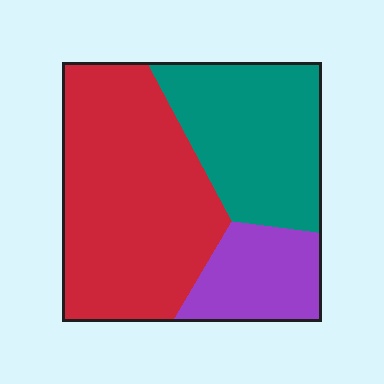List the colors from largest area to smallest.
From largest to smallest: red, teal, purple.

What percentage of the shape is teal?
Teal takes up about one third (1/3) of the shape.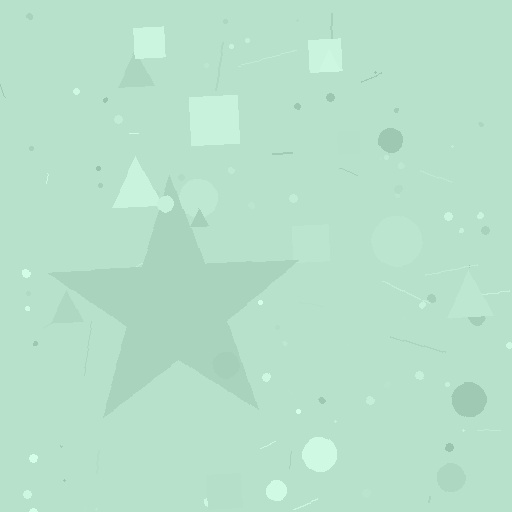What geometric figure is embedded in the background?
A star is embedded in the background.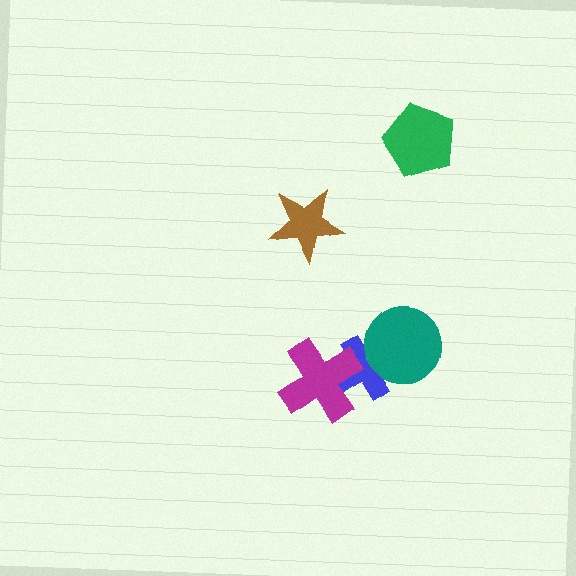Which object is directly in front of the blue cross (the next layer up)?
The magenta cross is directly in front of the blue cross.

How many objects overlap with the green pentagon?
0 objects overlap with the green pentagon.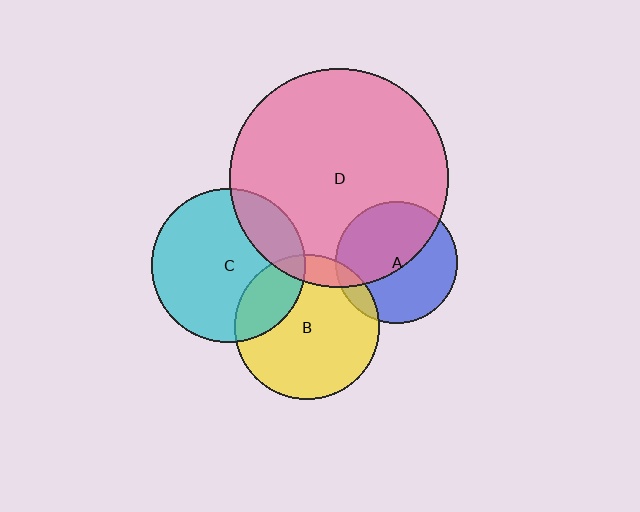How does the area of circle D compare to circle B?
Approximately 2.3 times.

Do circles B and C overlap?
Yes.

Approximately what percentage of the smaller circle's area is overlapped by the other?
Approximately 25%.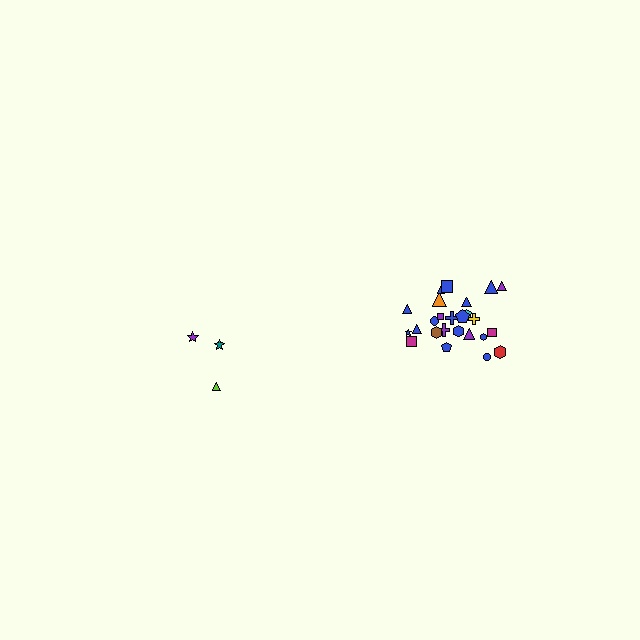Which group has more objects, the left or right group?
The right group.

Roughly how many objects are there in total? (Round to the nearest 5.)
Roughly 30 objects in total.